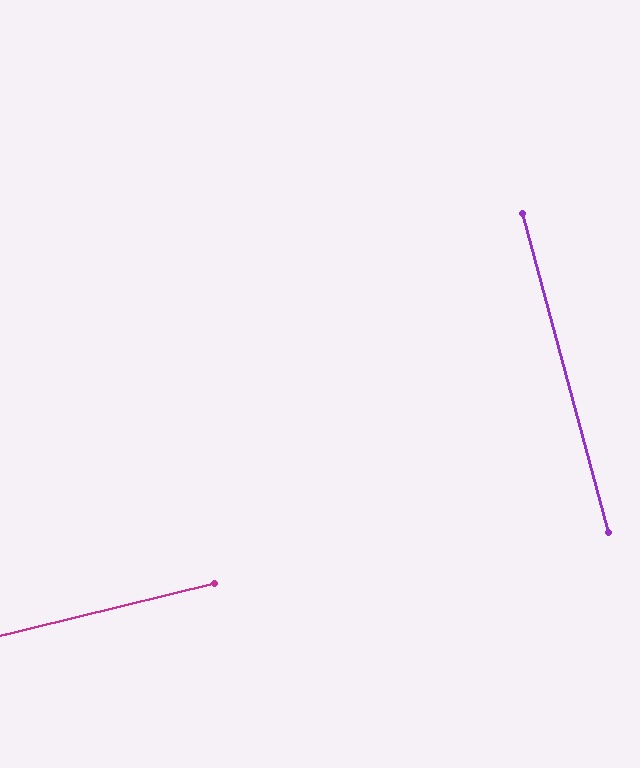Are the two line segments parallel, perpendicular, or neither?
Perpendicular — they meet at approximately 88°.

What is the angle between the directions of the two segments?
Approximately 88 degrees.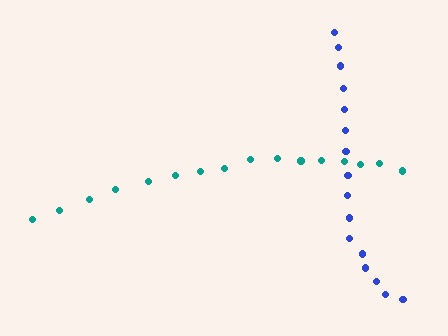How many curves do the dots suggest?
There are 2 distinct paths.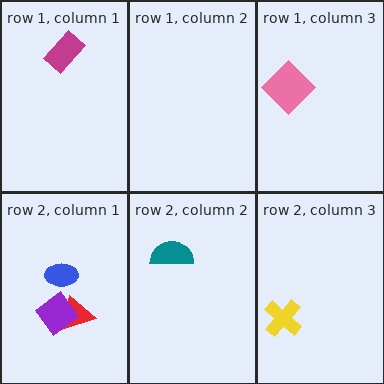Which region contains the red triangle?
The row 2, column 1 region.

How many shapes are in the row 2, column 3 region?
1.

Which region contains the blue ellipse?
The row 2, column 1 region.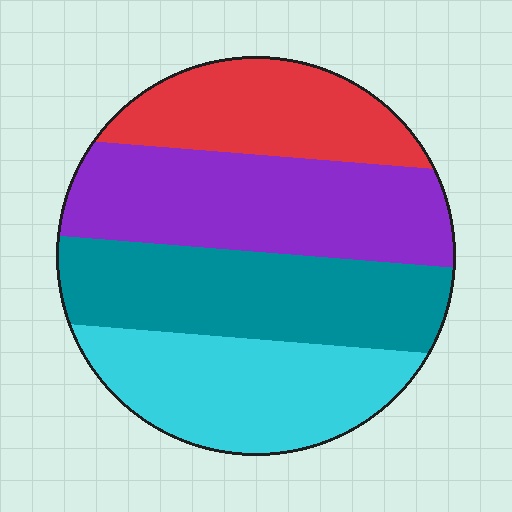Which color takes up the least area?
Red, at roughly 20%.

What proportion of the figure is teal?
Teal takes up about one quarter (1/4) of the figure.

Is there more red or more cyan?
Cyan.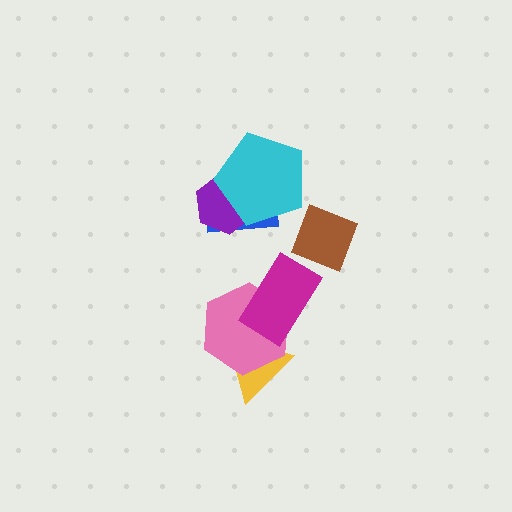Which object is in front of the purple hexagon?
The cyan pentagon is in front of the purple hexagon.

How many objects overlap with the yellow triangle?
2 objects overlap with the yellow triangle.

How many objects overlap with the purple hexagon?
2 objects overlap with the purple hexagon.